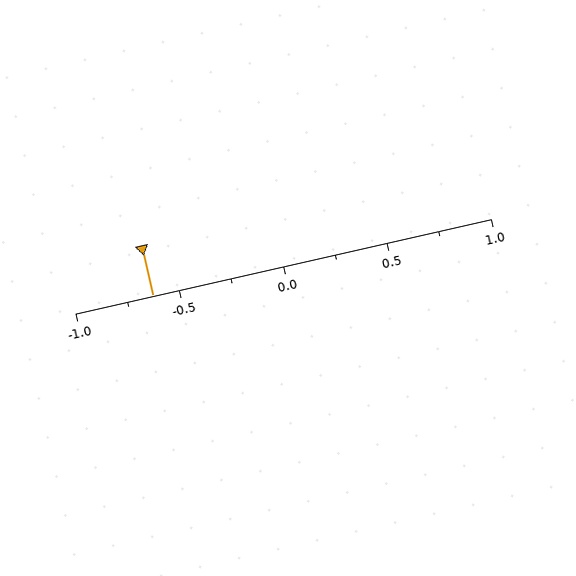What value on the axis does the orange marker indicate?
The marker indicates approximately -0.62.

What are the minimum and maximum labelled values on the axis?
The axis runs from -1.0 to 1.0.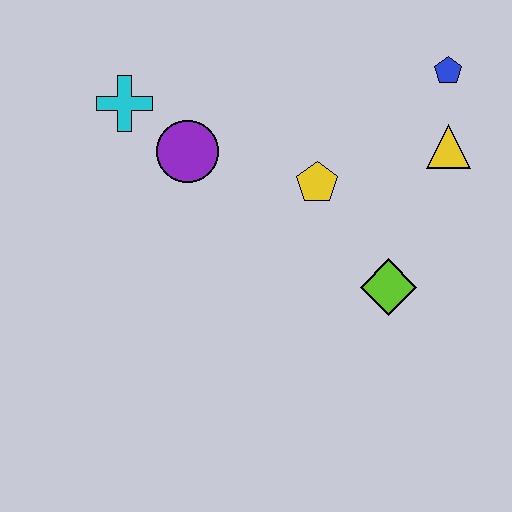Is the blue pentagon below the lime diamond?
No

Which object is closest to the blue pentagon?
The yellow triangle is closest to the blue pentagon.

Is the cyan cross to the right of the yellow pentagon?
No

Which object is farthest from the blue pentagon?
The cyan cross is farthest from the blue pentagon.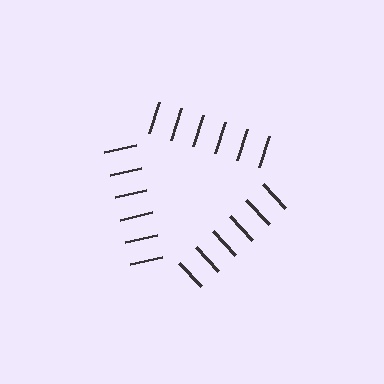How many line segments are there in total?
18 — 6 along each of the 3 edges.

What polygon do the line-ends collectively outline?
An illusory triangle — the line segments terminate on its edges but no continuous stroke is drawn.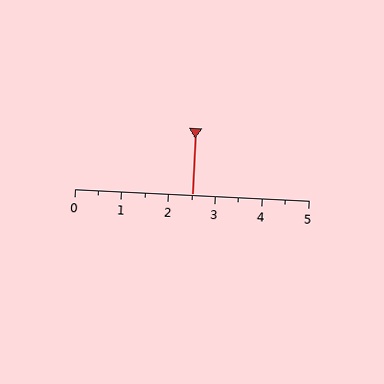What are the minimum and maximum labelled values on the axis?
The axis runs from 0 to 5.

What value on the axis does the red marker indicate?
The marker indicates approximately 2.5.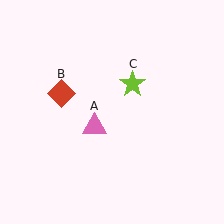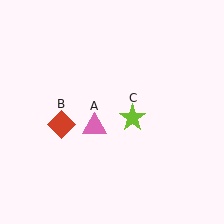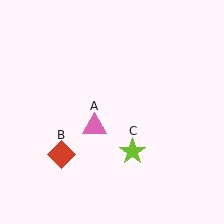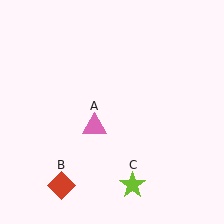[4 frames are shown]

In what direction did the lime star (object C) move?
The lime star (object C) moved down.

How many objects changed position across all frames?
2 objects changed position: red diamond (object B), lime star (object C).